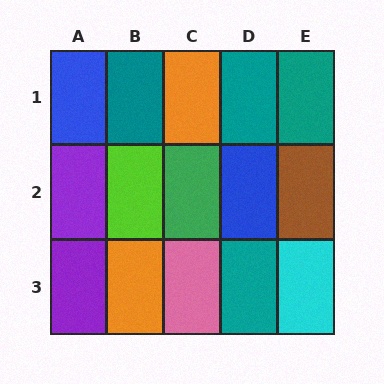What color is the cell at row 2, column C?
Green.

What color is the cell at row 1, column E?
Teal.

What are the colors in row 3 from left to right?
Purple, orange, pink, teal, cyan.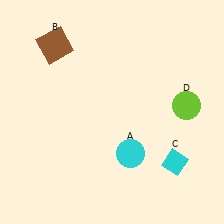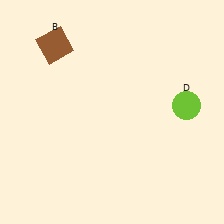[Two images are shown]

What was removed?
The cyan circle (A), the cyan diamond (C) were removed in Image 2.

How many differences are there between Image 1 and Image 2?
There are 2 differences between the two images.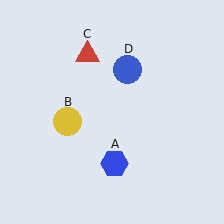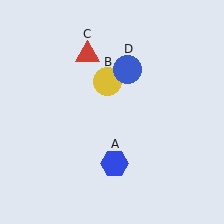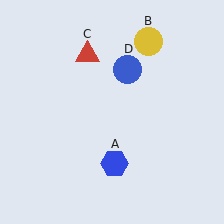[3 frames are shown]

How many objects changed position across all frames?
1 object changed position: yellow circle (object B).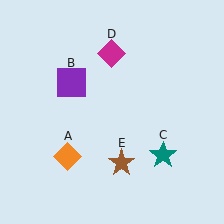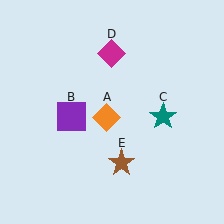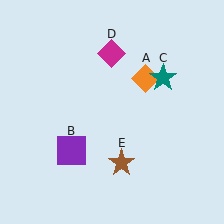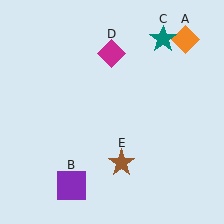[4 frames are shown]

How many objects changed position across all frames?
3 objects changed position: orange diamond (object A), purple square (object B), teal star (object C).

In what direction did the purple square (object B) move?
The purple square (object B) moved down.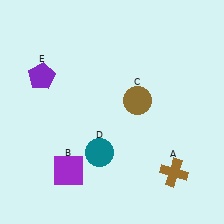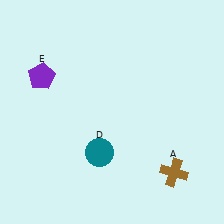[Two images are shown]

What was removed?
The purple square (B), the brown circle (C) were removed in Image 2.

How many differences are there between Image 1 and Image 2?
There are 2 differences between the two images.